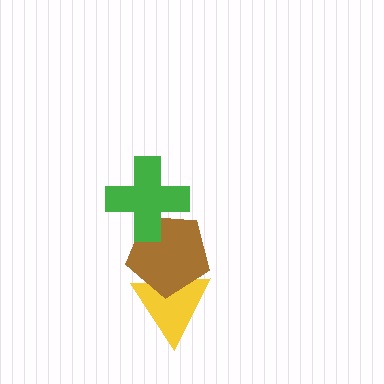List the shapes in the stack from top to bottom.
From top to bottom: the green cross, the brown pentagon, the yellow triangle.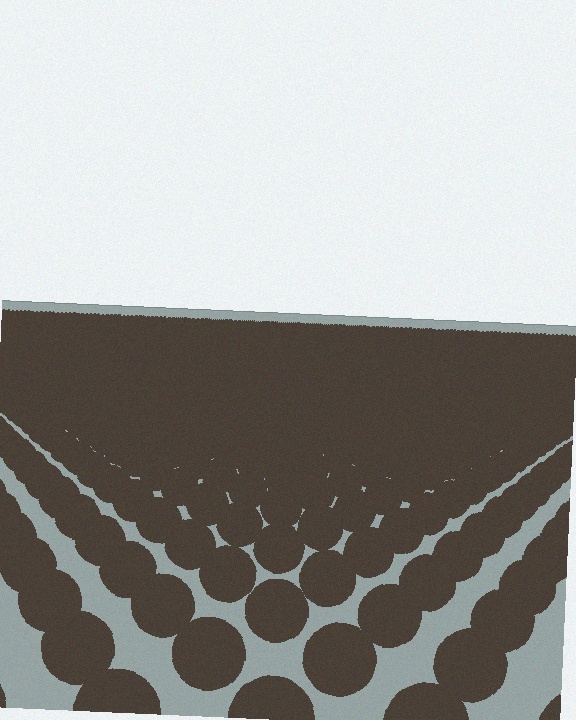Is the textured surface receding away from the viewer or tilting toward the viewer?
The surface is receding away from the viewer. Texture elements get smaller and denser toward the top.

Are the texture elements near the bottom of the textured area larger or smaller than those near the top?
Larger. Near the bottom, elements are closer to the viewer and appear at a bigger on-screen size.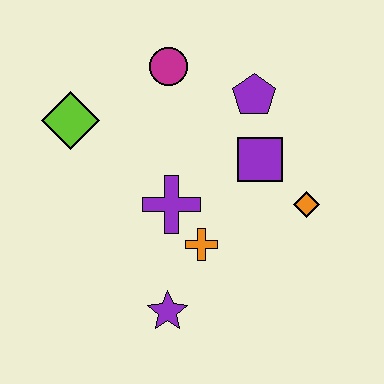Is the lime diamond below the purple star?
No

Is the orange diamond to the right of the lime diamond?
Yes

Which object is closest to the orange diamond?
The purple square is closest to the orange diamond.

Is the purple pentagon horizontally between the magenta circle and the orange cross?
No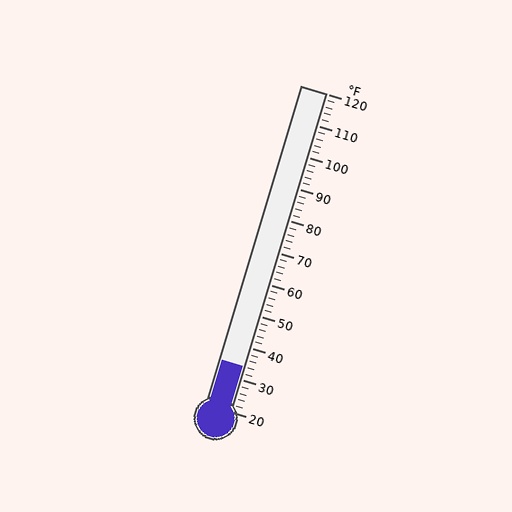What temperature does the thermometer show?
The thermometer shows approximately 34°F.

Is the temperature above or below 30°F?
The temperature is above 30°F.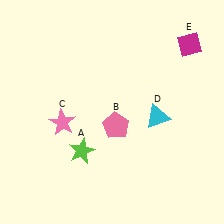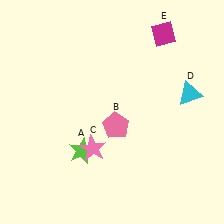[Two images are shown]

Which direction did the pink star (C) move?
The pink star (C) moved right.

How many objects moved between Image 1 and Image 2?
3 objects moved between the two images.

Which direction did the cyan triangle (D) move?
The cyan triangle (D) moved right.